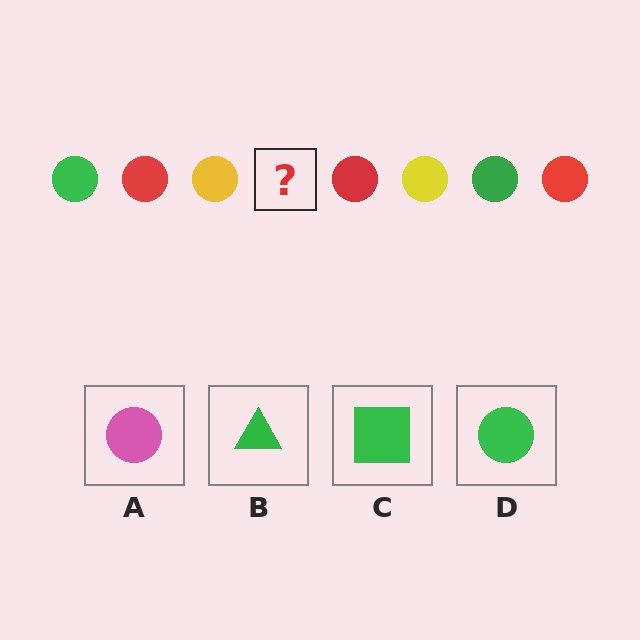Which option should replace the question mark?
Option D.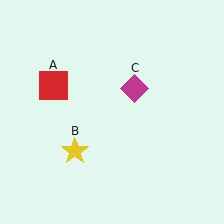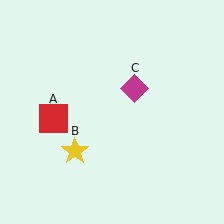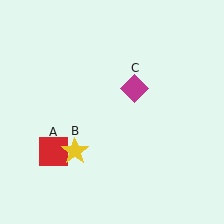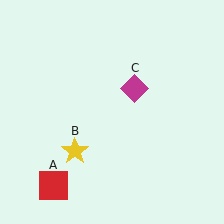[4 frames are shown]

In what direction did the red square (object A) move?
The red square (object A) moved down.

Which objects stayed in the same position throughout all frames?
Yellow star (object B) and magenta diamond (object C) remained stationary.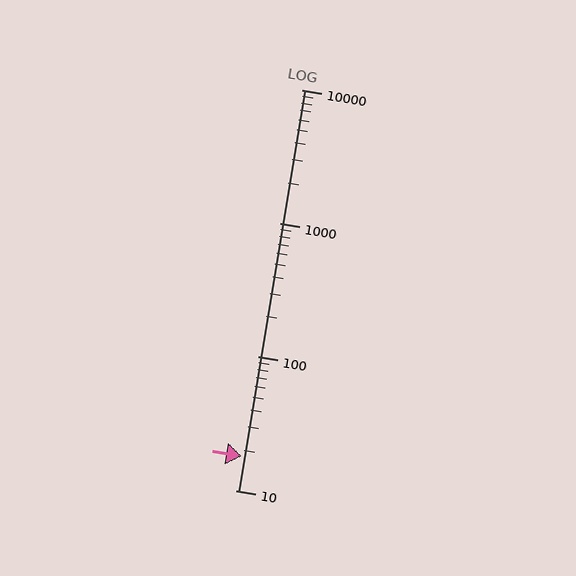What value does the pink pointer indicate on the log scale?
The pointer indicates approximately 18.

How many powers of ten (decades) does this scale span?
The scale spans 3 decades, from 10 to 10000.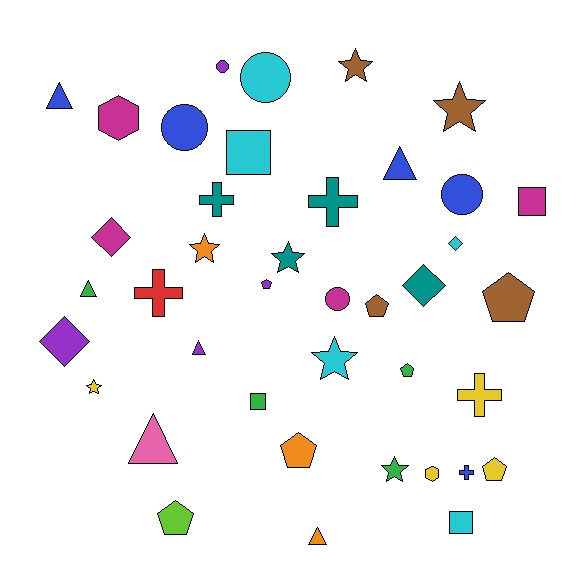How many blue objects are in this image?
There are 5 blue objects.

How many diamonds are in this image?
There are 4 diamonds.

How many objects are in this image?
There are 40 objects.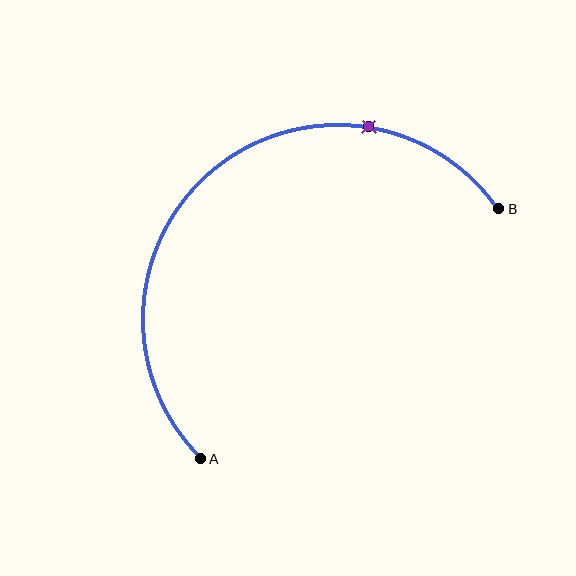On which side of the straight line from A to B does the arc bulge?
The arc bulges above and to the left of the straight line connecting A and B.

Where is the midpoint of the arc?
The arc midpoint is the point on the curve farthest from the straight line joining A and B. It sits above and to the left of that line.